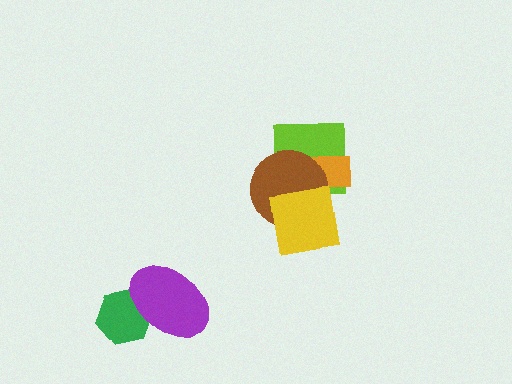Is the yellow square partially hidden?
No, no other shape covers it.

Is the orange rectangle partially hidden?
Yes, it is partially covered by another shape.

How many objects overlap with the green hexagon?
1 object overlaps with the green hexagon.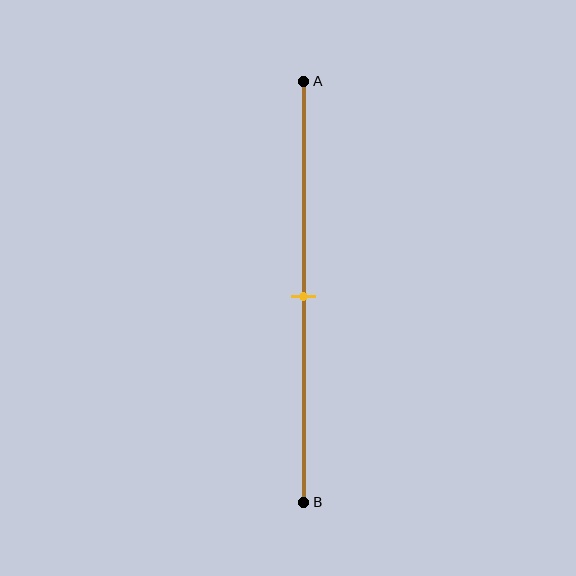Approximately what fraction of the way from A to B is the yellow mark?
The yellow mark is approximately 50% of the way from A to B.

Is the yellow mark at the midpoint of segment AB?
Yes, the mark is approximately at the midpoint.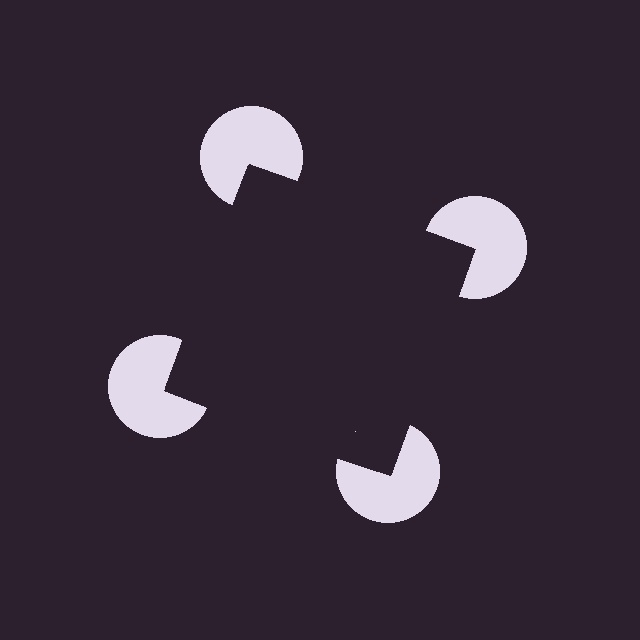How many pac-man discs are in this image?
There are 4 — one at each vertex of the illusory square.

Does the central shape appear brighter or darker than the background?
It typically appears slightly darker than the background, even though no actual brightness change is drawn.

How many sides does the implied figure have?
4 sides.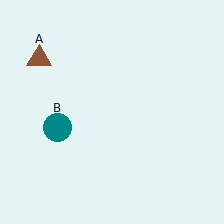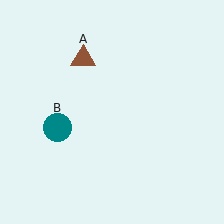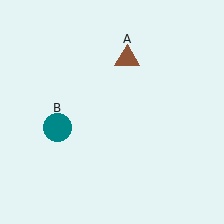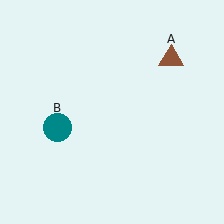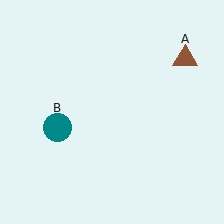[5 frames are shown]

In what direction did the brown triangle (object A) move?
The brown triangle (object A) moved right.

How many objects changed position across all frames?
1 object changed position: brown triangle (object A).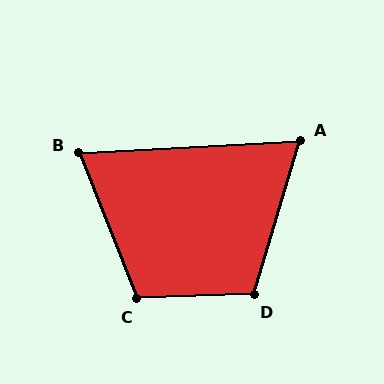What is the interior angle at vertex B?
Approximately 71 degrees (acute).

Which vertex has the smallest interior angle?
A, at approximately 70 degrees.